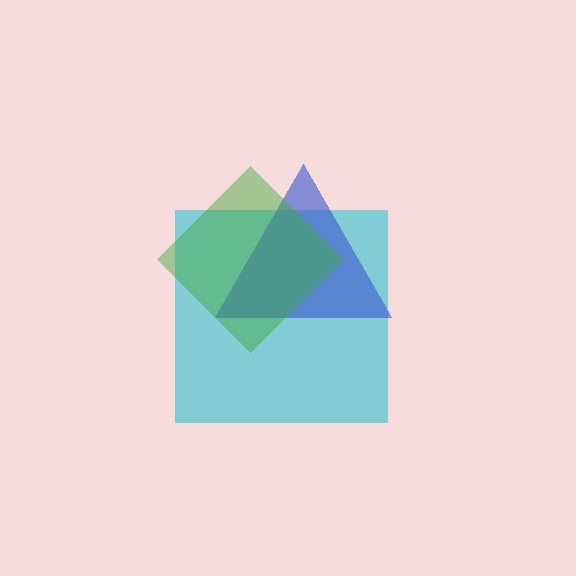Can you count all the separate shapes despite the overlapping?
Yes, there are 3 separate shapes.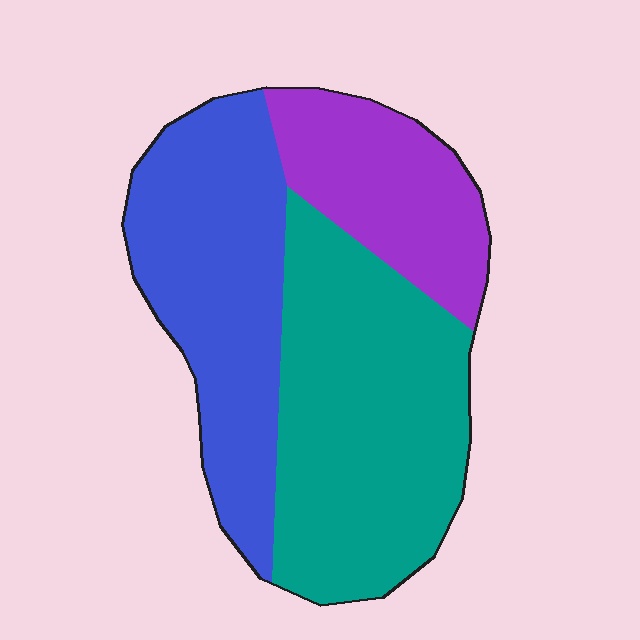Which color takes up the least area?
Purple, at roughly 20%.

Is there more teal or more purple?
Teal.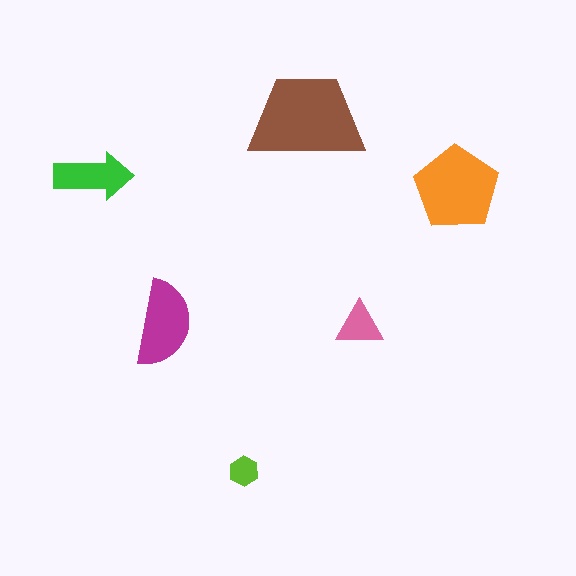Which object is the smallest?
The lime hexagon.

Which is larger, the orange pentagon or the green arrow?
The orange pentagon.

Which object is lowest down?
The lime hexagon is bottommost.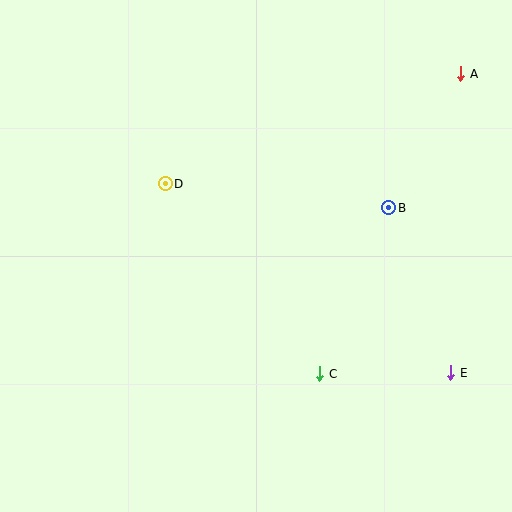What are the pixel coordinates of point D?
Point D is at (165, 184).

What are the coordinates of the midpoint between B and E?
The midpoint between B and E is at (420, 290).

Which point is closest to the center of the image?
Point D at (165, 184) is closest to the center.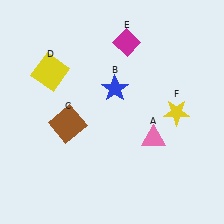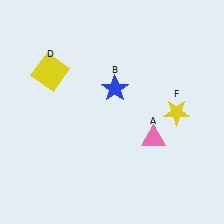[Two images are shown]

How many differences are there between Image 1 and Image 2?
There are 2 differences between the two images.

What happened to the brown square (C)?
The brown square (C) was removed in Image 2. It was in the bottom-left area of Image 1.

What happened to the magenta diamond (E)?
The magenta diamond (E) was removed in Image 2. It was in the top-right area of Image 1.